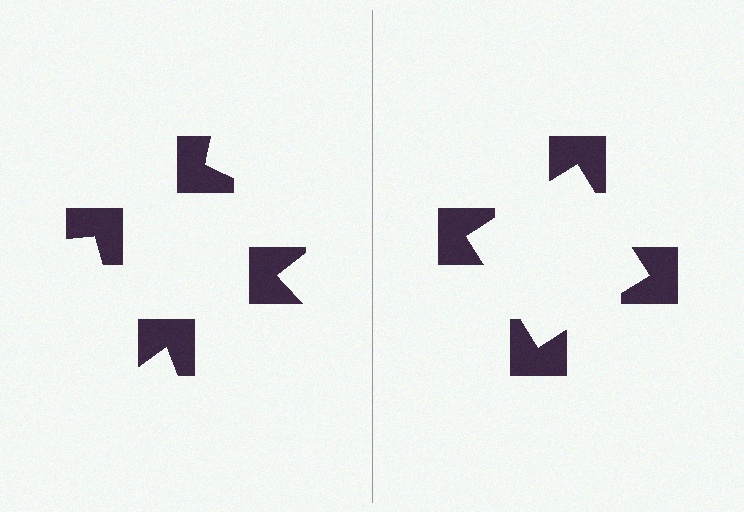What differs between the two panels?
The notched squares are positioned identically on both sides; only the wedge orientations differ. On the right they align to a square; on the left they are misaligned.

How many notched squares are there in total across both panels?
8 — 4 on each side.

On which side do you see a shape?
An illusory square appears on the right side. On the left side the wedge cuts are rotated, so no coherent shape forms.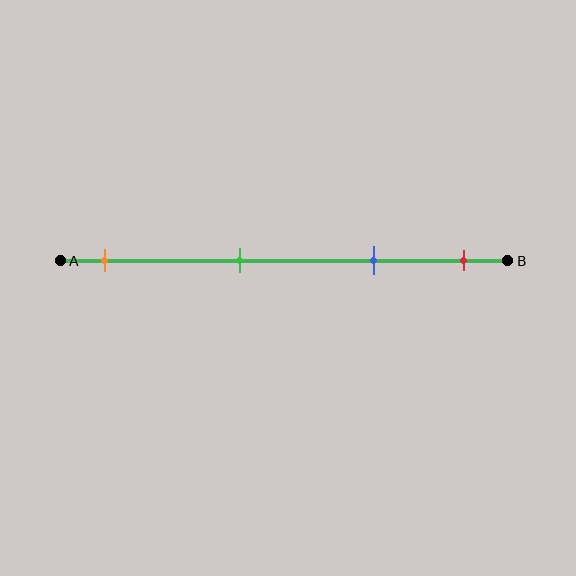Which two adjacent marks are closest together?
The blue and red marks are the closest adjacent pair.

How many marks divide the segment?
There are 4 marks dividing the segment.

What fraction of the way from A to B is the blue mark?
The blue mark is approximately 70% (0.7) of the way from A to B.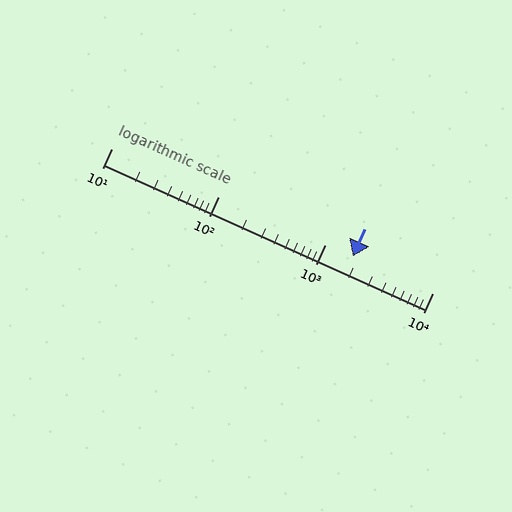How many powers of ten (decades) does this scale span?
The scale spans 3 decades, from 10 to 10000.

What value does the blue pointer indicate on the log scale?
The pointer indicates approximately 1800.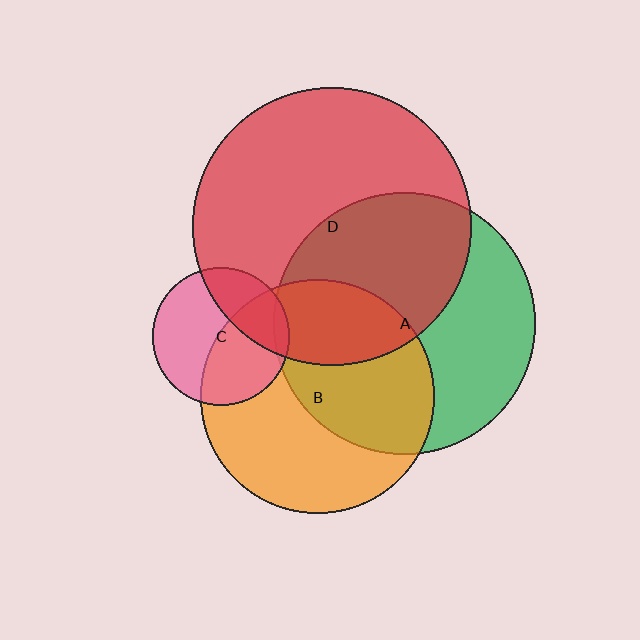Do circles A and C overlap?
Yes.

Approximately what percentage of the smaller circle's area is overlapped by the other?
Approximately 5%.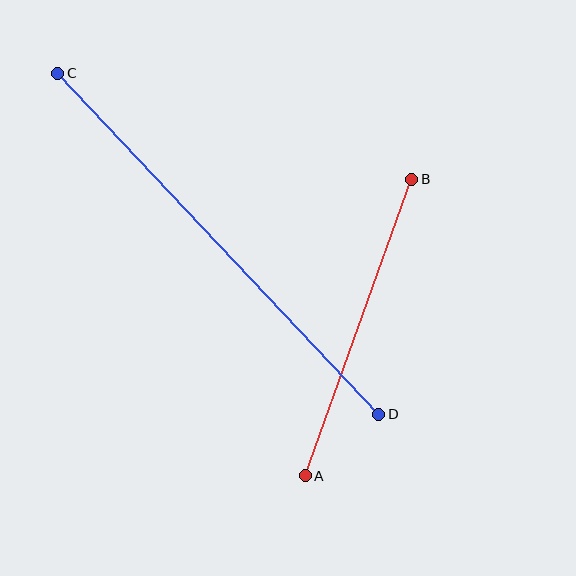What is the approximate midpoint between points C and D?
The midpoint is at approximately (218, 244) pixels.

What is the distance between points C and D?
The distance is approximately 468 pixels.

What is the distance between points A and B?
The distance is approximately 315 pixels.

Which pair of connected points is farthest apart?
Points C and D are farthest apart.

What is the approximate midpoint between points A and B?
The midpoint is at approximately (359, 328) pixels.